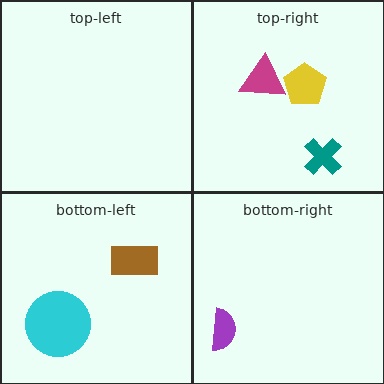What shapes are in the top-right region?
The teal cross, the magenta triangle, the yellow pentagon.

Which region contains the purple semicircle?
The bottom-right region.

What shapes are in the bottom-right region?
The purple semicircle.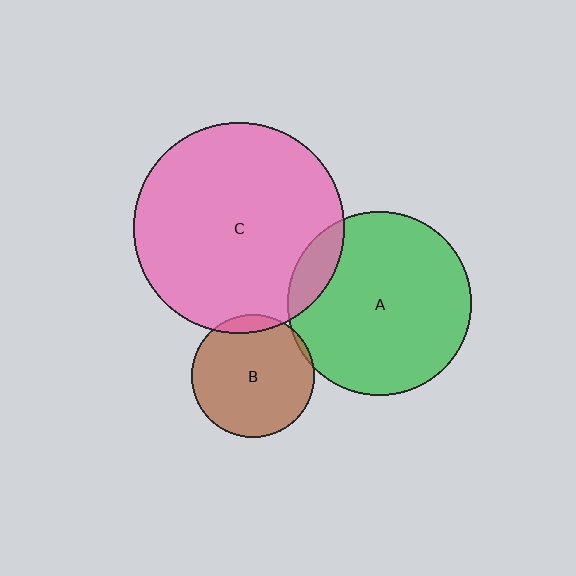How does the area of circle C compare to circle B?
Approximately 2.9 times.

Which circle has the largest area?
Circle C (pink).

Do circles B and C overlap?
Yes.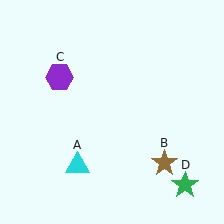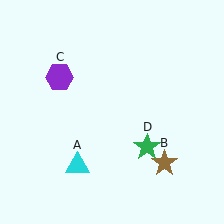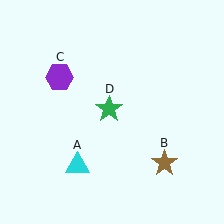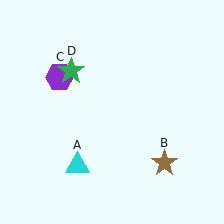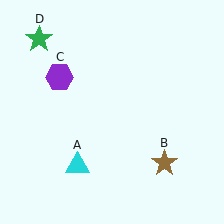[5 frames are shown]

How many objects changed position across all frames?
1 object changed position: green star (object D).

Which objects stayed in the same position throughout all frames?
Cyan triangle (object A) and brown star (object B) and purple hexagon (object C) remained stationary.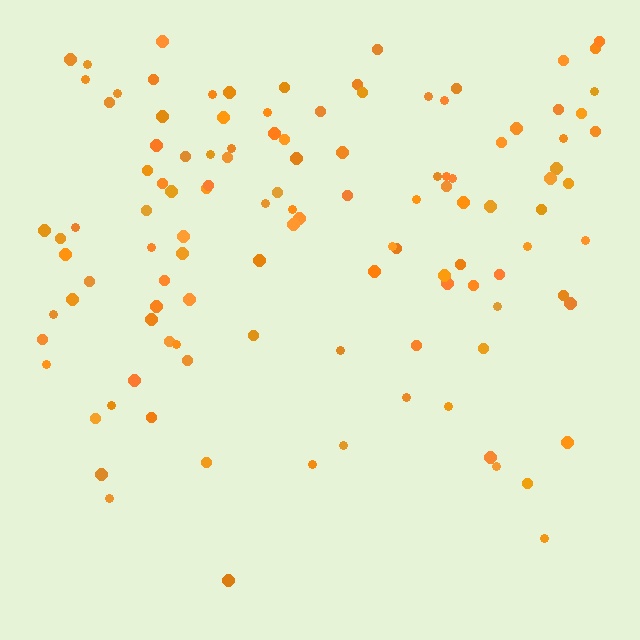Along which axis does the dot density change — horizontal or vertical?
Vertical.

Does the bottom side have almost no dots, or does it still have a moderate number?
Still a moderate number, just noticeably fewer than the top.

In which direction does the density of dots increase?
From bottom to top, with the top side densest.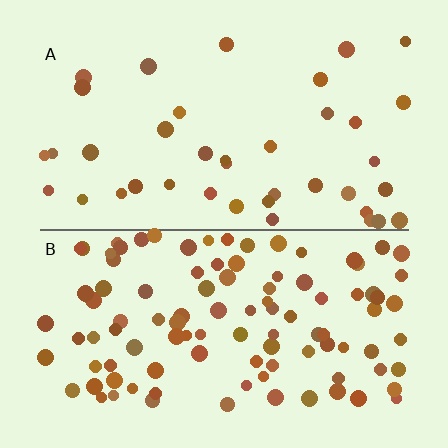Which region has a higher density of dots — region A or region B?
B (the bottom).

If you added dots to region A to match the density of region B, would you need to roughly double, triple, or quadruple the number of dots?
Approximately triple.